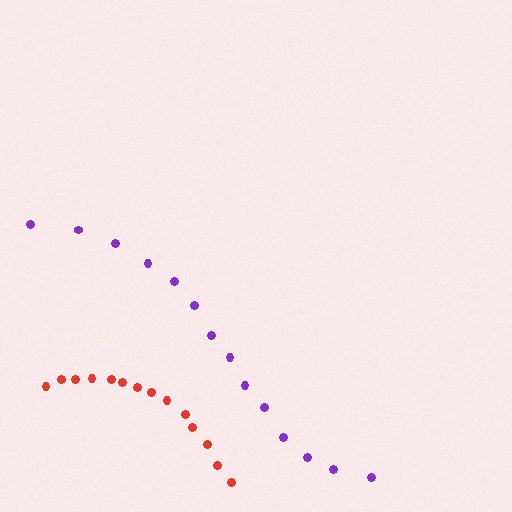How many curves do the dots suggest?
There are 2 distinct paths.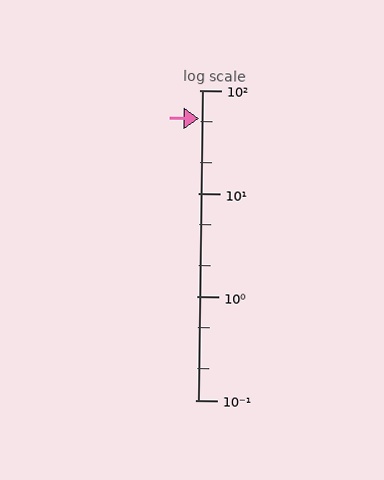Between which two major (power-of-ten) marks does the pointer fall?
The pointer is between 10 and 100.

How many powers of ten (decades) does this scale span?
The scale spans 3 decades, from 0.1 to 100.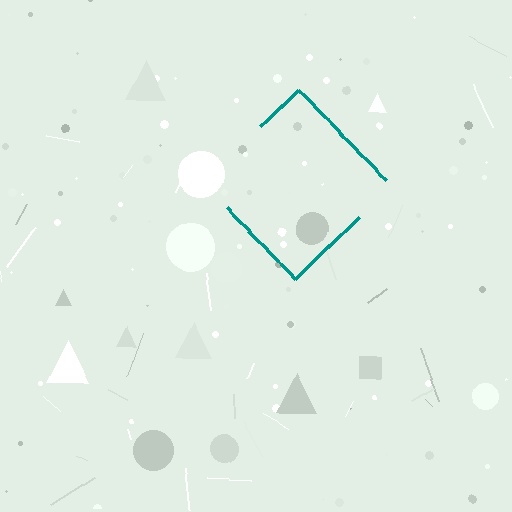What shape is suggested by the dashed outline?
The dashed outline suggests a diamond.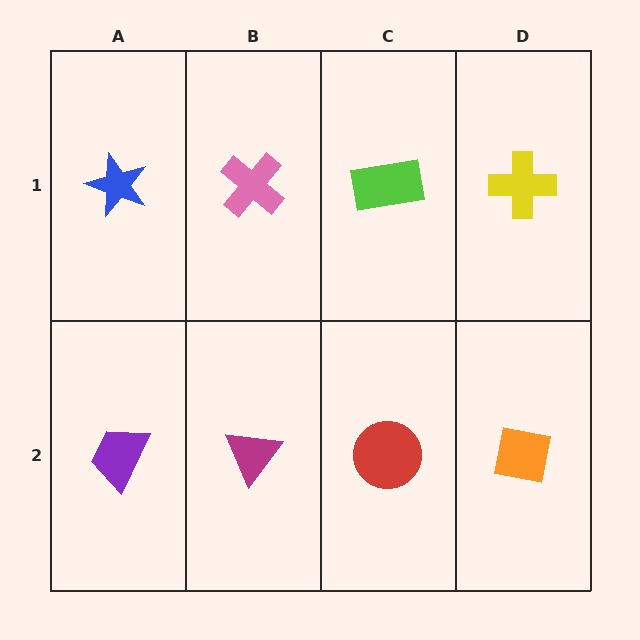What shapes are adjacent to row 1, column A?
A purple trapezoid (row 2, column A), a pink cross (row 1, column B).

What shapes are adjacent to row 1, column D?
An orange square (row 2, column D), a lime rectangle (row 1, column C).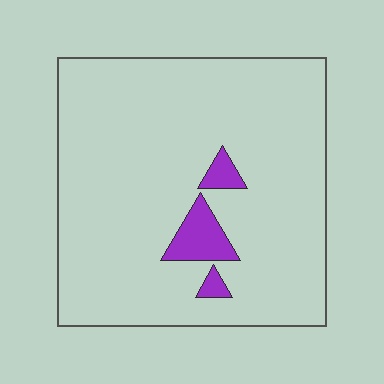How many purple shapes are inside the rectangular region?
3.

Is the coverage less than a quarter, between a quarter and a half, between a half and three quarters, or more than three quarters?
Less than a quarter.